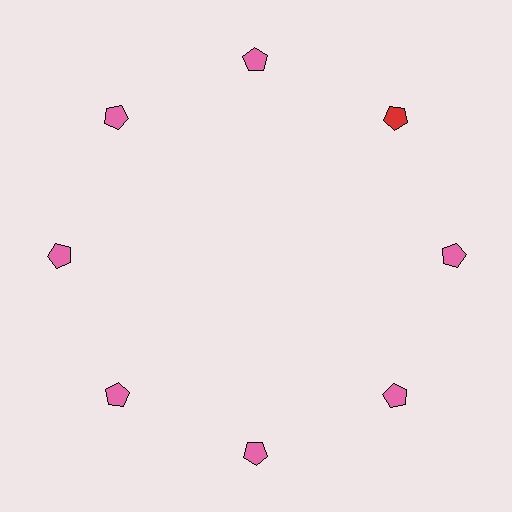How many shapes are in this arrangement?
There are 8 shapes arranged in a ring pattern.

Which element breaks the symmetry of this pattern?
The red pentagon at roughly the 2 o'clock position breaks the symmetry. All other shapes are pink pentagons.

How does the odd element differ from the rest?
It has a different color: red instead of pink.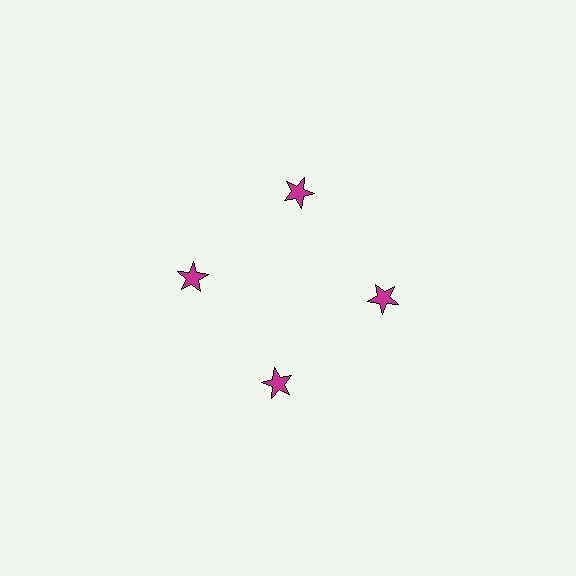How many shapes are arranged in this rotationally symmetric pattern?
There are 4 shapes, arranged in 4 groups of 1.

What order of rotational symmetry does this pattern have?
This pattern has 4-fold rotational symmetry.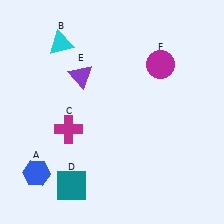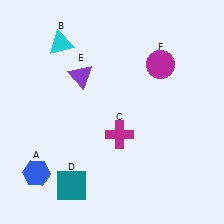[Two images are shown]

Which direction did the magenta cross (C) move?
The magenta cross (C) moved right.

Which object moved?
The magenta cross (C) moved right.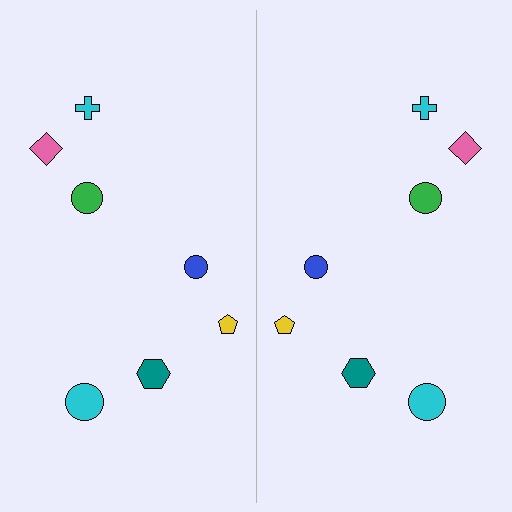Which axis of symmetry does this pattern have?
The pattern has a vertical axis of symmetry running through the center of the image.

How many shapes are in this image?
There are 14 shapes in this image.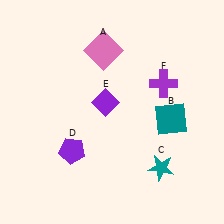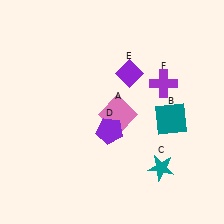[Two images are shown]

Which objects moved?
The objects that moved are: the pink square (A), the purple pentagon (D), the purple diamond (E).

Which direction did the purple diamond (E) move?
The purple diamond (E) moved up.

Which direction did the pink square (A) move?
The pink square (A) moved down.